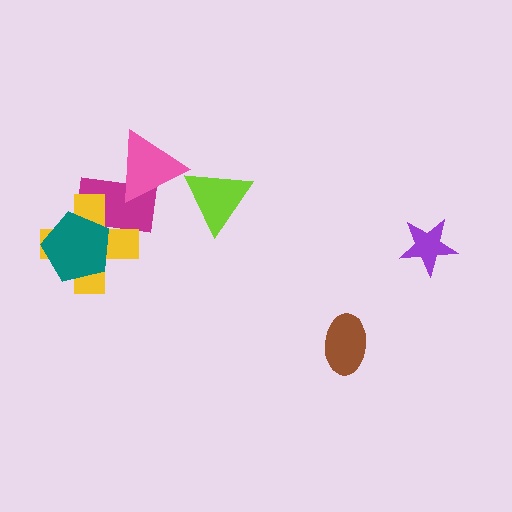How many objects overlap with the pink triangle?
1 object overlaps with the pink triangle.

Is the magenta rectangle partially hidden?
Yes, it is partially covered by another shape.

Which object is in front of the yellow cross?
The teal pentagon is in front of the yellow cross.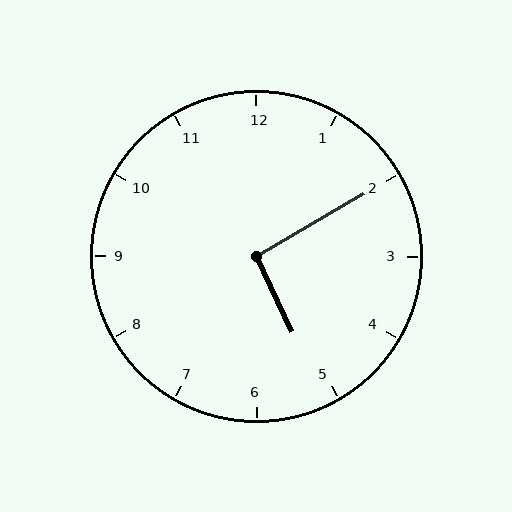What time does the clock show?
5:10.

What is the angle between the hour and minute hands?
Approximately 95 degrees.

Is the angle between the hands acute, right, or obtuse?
It is right.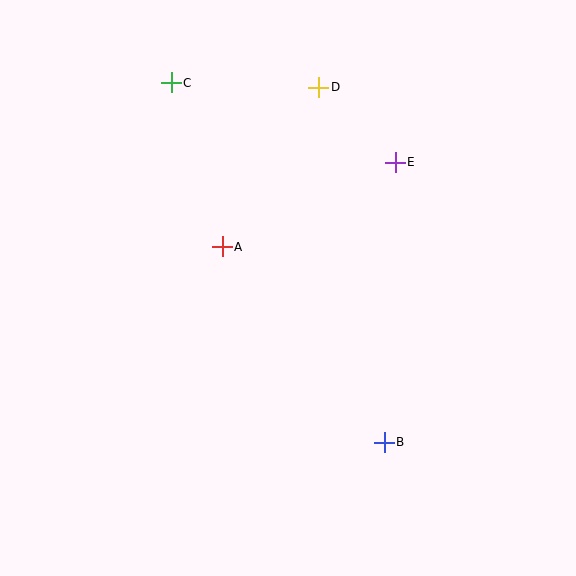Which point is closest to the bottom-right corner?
Point B is closest to the bottom-right corner.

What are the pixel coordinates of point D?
Point D is at (319, 87).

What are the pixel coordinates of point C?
Point C is at (171, 83).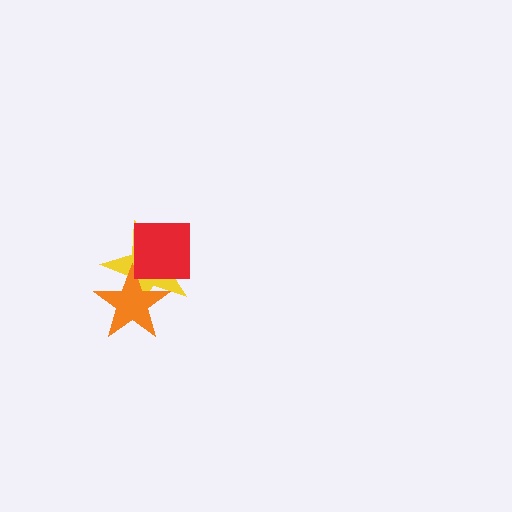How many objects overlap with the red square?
2 objects overlap with the red square.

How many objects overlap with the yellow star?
2 objects overlap with the yellow star.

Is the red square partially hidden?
No, no other shape covers it.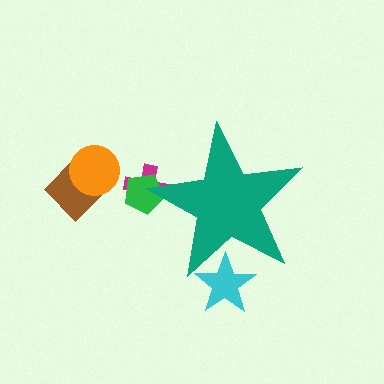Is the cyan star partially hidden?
Yes, the cyan star is partially hidden behind the teal star.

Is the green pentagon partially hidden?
Yes, the green pentagon is partially hidden behind the teal star.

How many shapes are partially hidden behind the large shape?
3 shapes are partially hidden.